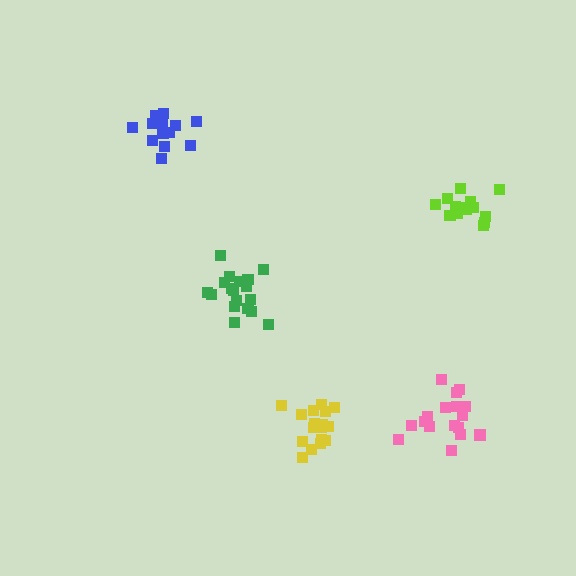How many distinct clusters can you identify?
There are 5 distinct clusters.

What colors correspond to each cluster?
The clusters are colored: blue, yellow, green, pink, lime.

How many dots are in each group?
Group 1: 14 dots, Group 2: 17 dots, Group 3: 18 dots, Group 4: 17 dots, Group 5: 15 dots (81 total).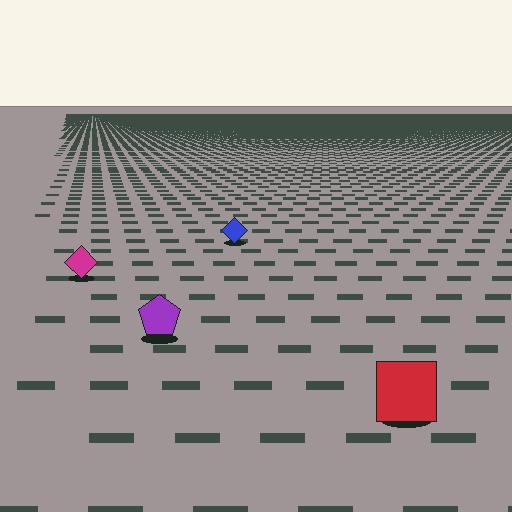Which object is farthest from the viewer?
The blue diamond is farthest from the viewer. It appears smaller and the ground texture around it is denser.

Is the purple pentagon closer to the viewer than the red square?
No. The red square is closer — you can tell from the texture gradient: the ground texture is coarser near it.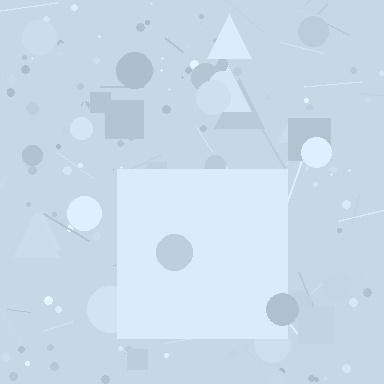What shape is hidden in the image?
A square is hidden in the image.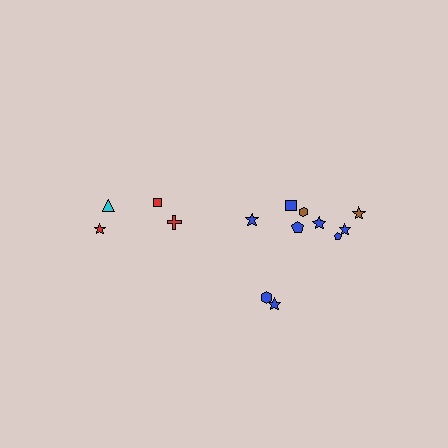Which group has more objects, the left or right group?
The right group.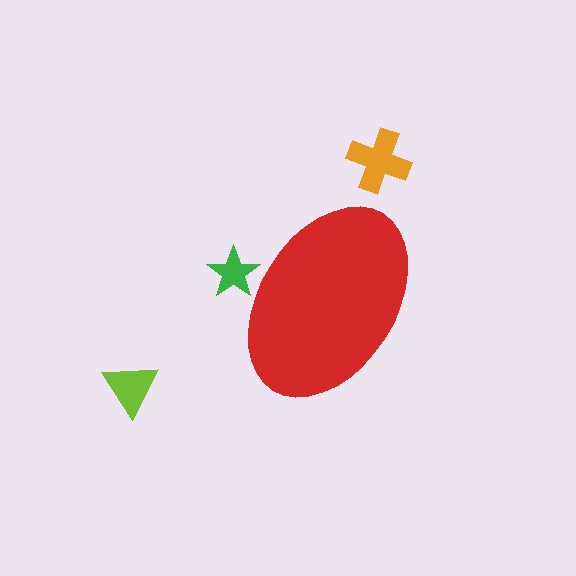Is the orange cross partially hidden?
No, the orange cross is fully visible.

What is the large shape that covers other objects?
A red ellipse.